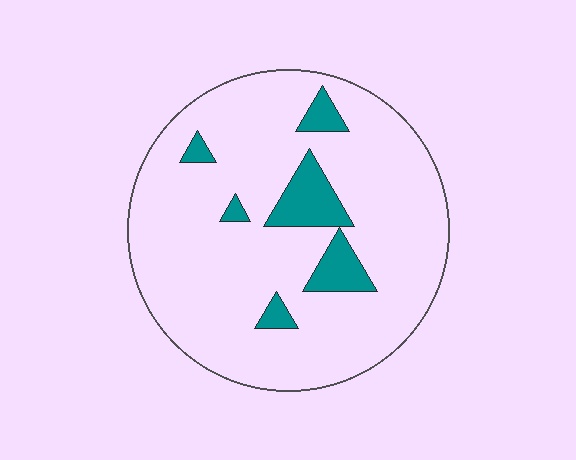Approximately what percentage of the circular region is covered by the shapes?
Approximately 10%.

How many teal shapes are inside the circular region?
6.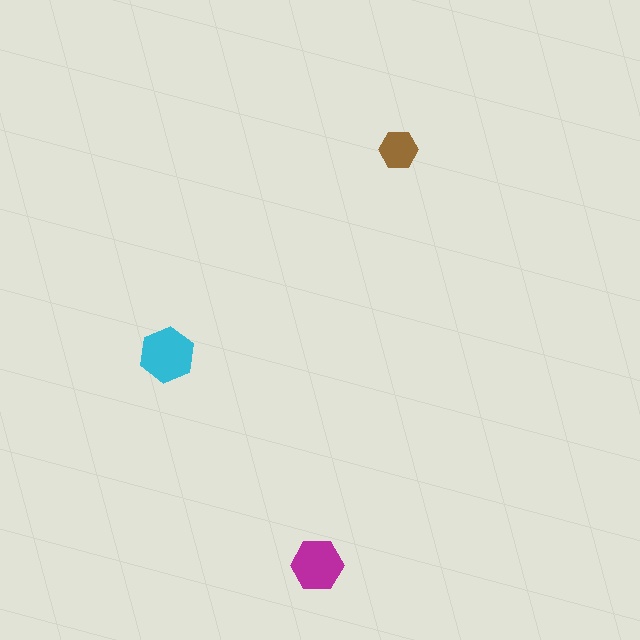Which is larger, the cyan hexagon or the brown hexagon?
The cyan one.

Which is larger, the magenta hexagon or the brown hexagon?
The magenta one.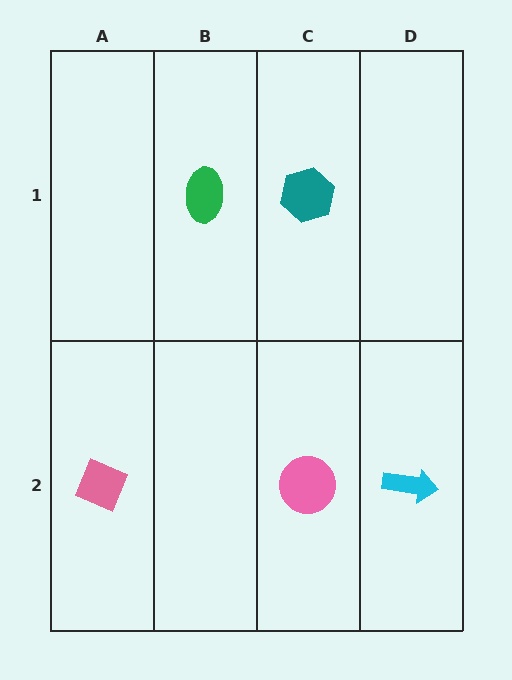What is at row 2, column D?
A cyan arrow.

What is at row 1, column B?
A green ellipse.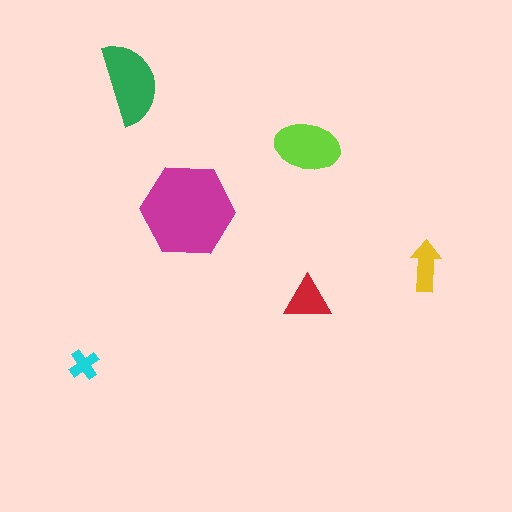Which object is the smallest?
The cyan cross.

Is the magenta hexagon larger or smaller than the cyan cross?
Larger.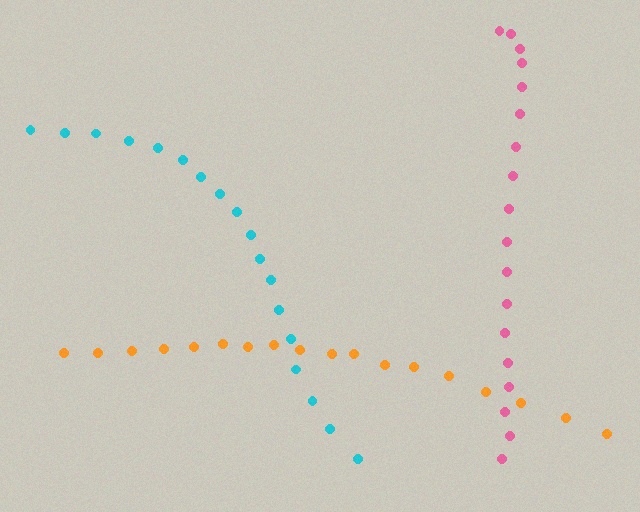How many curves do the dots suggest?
There are 3 distinct paths.